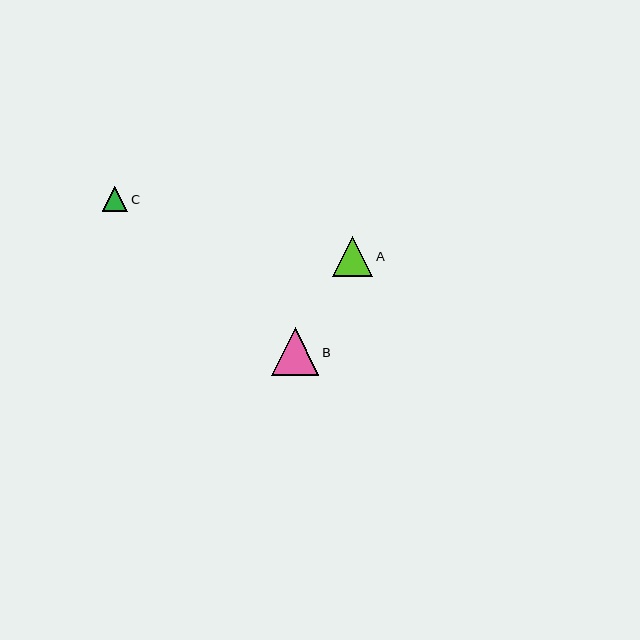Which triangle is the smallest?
Triangle C is the smallest with a size of approximately 25 pixels.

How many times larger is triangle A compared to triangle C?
Triangle A is approximately 1.6 times the size of triangle C.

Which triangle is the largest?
Triangle B is the largest with a size of approximately 47 pixels.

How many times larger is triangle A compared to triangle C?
Triangle A is approximately 1.6 times the size of triangle C.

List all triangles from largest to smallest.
From largest to smallest: B, A, C.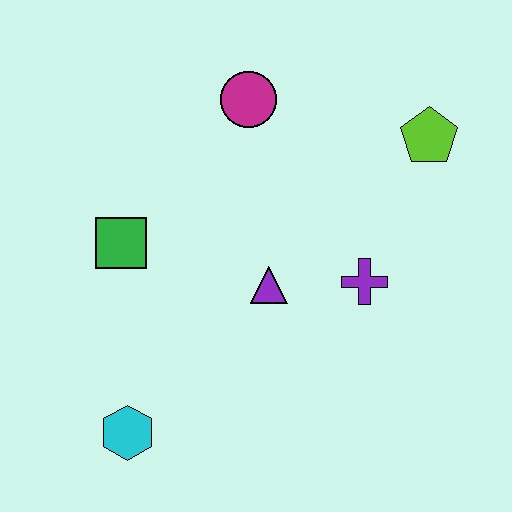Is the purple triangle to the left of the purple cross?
Yes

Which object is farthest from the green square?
The lime pentagon is farthest from the green square.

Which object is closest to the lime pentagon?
The purple cross is closest to the lime pentagon.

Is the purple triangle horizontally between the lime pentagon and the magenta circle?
Yes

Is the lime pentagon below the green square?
No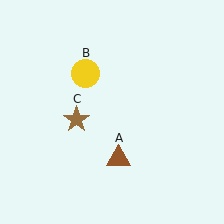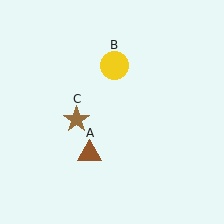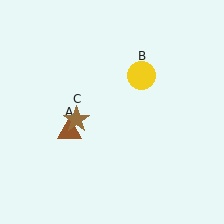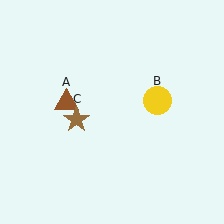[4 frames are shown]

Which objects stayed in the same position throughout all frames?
Brown star (object C) remained stationary.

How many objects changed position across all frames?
2 objects changed position: brown triangle (object A), yellow circle (object B).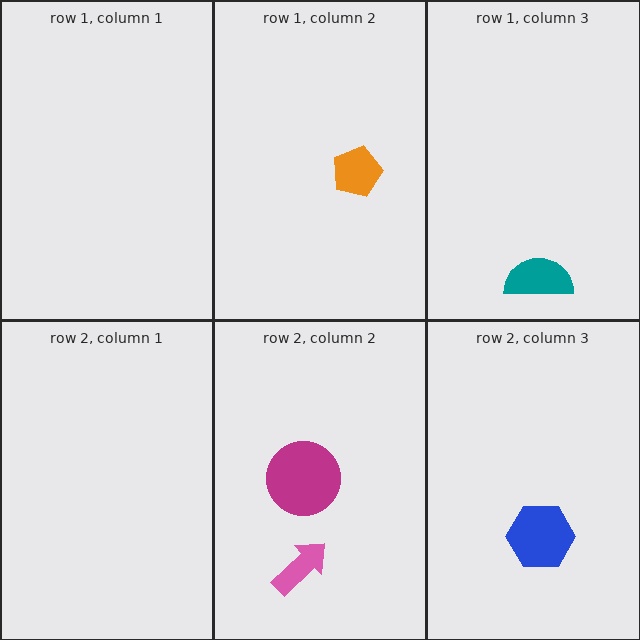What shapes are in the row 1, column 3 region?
The teal semicircle.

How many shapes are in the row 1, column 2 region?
1.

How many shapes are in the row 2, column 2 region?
2.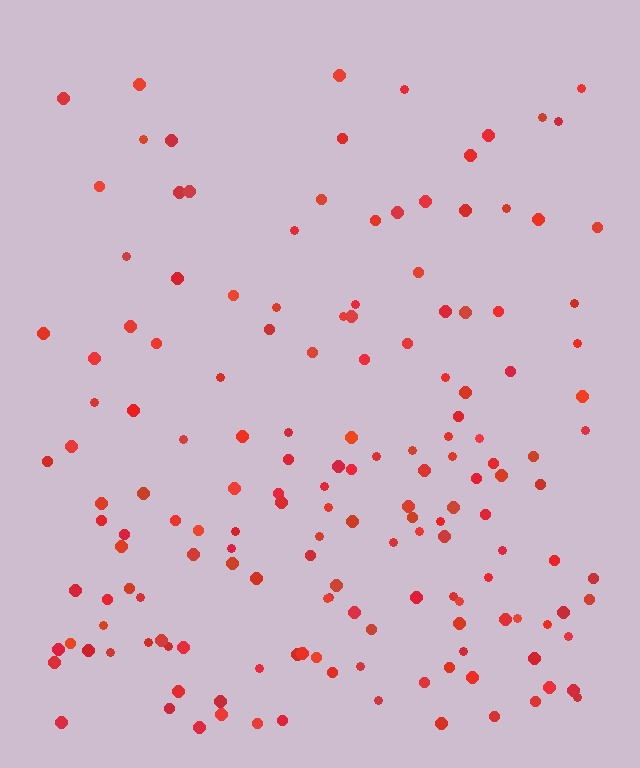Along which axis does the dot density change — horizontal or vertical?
Vertical.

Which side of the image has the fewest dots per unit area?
The top.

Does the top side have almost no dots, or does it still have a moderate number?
Still a moderate number, just noticeably fewer than the bottom.